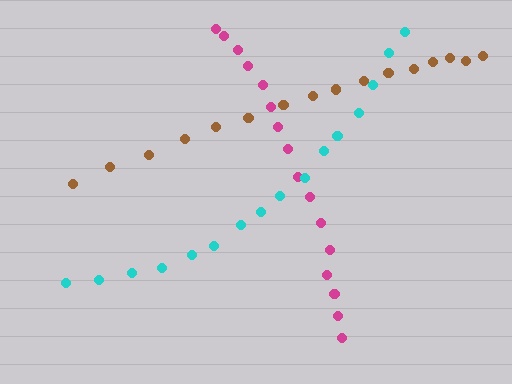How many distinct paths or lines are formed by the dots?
There are 3 distinct paths.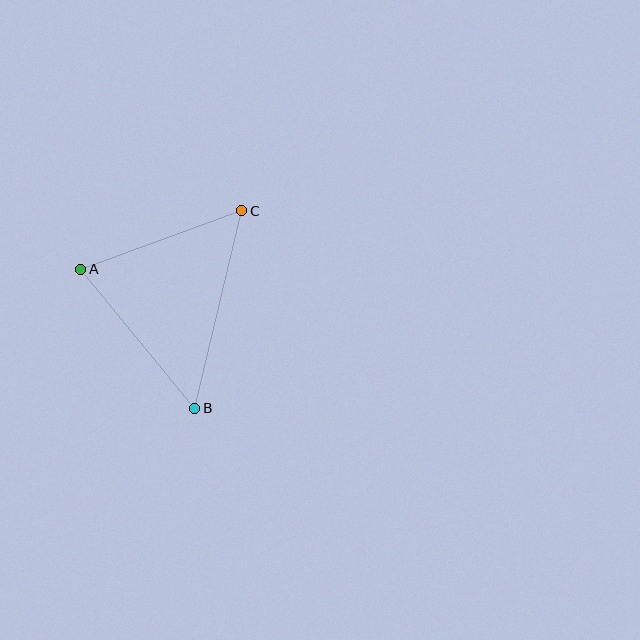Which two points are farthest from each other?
Points B and C are farthest from each other.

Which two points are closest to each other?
Points A and C are closest to each other.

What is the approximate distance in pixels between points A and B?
The distance between A and B is approximately 180 pixels.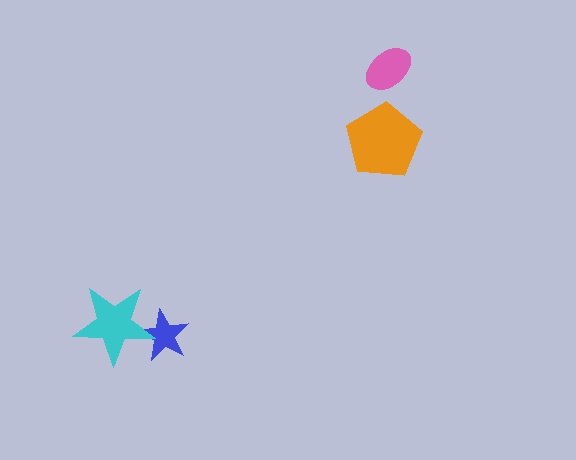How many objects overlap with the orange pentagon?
0 objects overlap with the orange pentagon.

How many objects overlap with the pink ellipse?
0 objects overlap with the pink ellipse.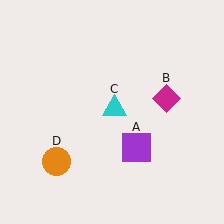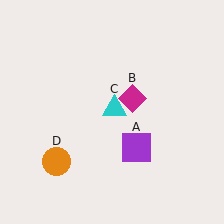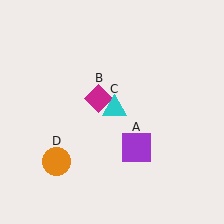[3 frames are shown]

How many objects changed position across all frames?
1 object changed position: magenta diamond (object B).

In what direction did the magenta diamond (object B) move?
The magenta diamond (object B) moved left.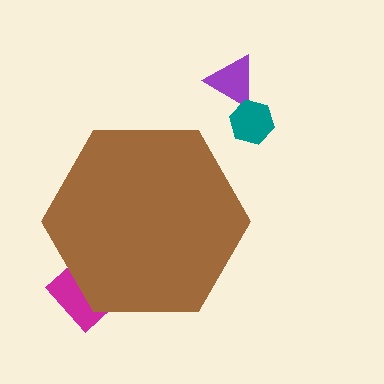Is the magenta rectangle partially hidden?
Yes, the magenta rectangle is partially hidden behind the brown hexagon.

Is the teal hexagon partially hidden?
No, the teal hexagon is fully visible.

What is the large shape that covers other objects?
A brown hexagon.